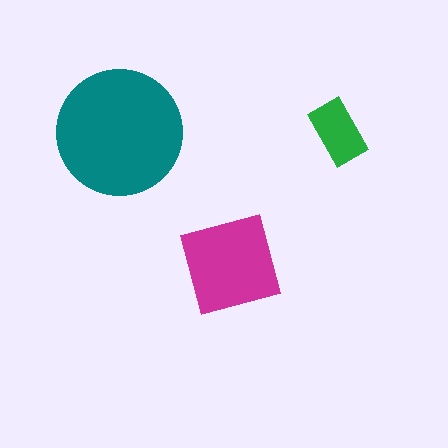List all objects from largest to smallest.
The teal circle, the magenta square, the green rectangle.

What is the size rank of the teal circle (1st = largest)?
1st.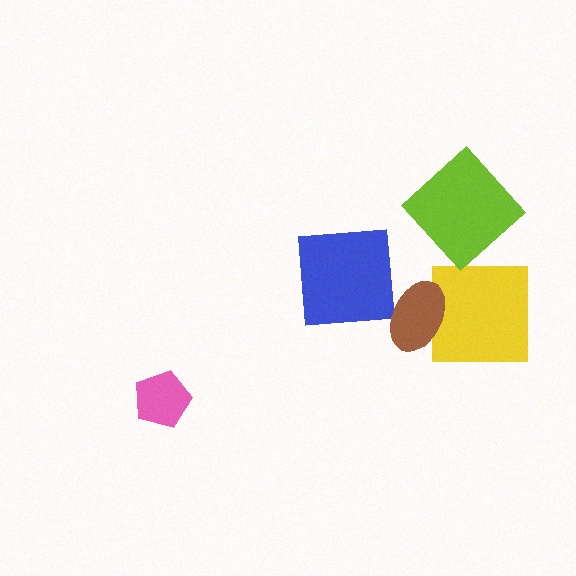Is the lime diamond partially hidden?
No, no other shape covers it.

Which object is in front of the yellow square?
The brown ellipse is in front of the yellow square.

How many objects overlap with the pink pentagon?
0 objects overlap with the pink pentagon.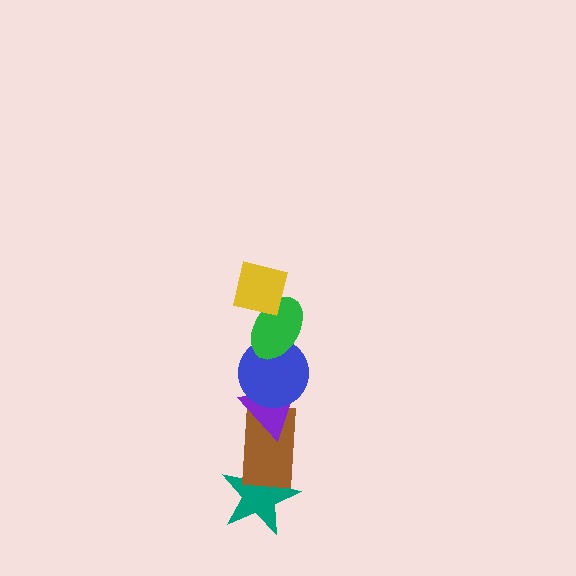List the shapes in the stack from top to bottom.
From top to bottom: the yellow square, the green ellipse, the blue circle, the purple triangle, the brown rectangle, the teal star.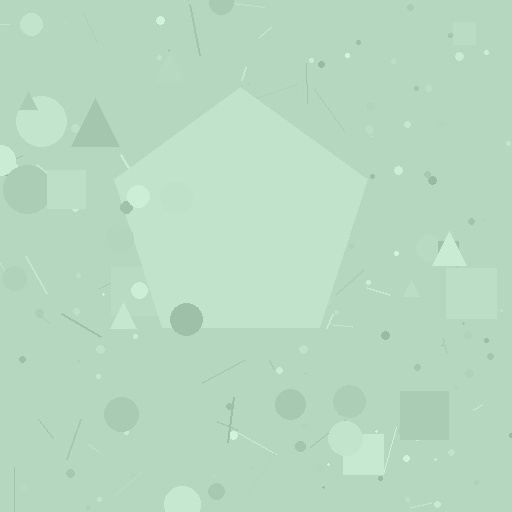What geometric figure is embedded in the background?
A pentagon is embedded in the background.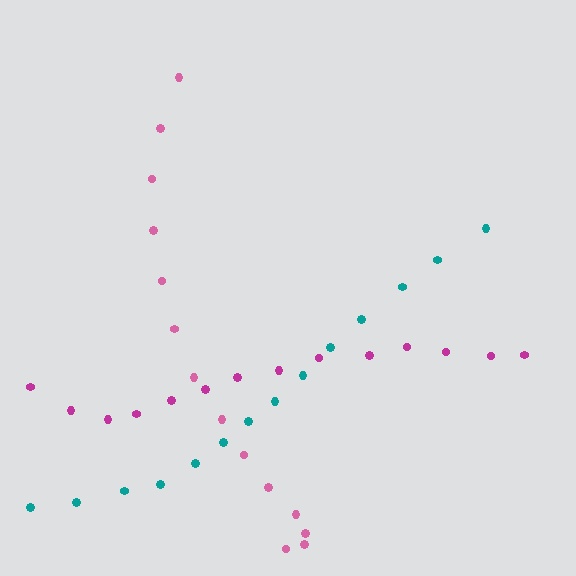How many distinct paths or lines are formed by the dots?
There are 3 distinct paths.